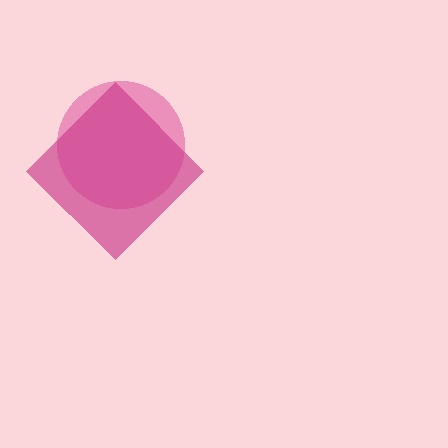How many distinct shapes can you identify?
There are 2 distinct shapes: a pink circle, a magenta diamond.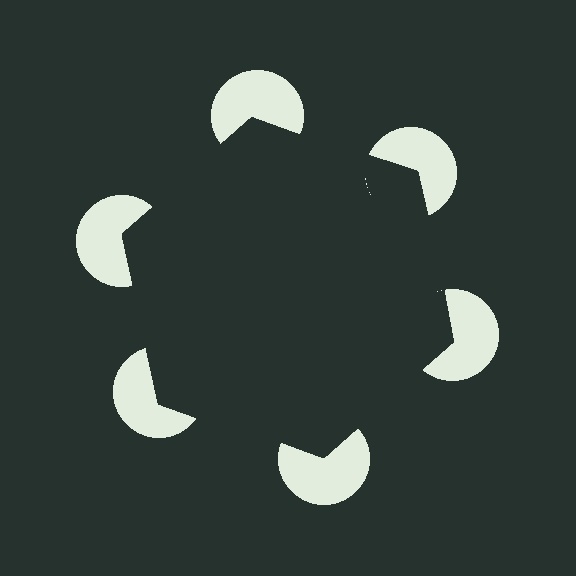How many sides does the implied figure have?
6 sides.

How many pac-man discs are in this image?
There are 6 — one at each vertex of the illusory hexagon.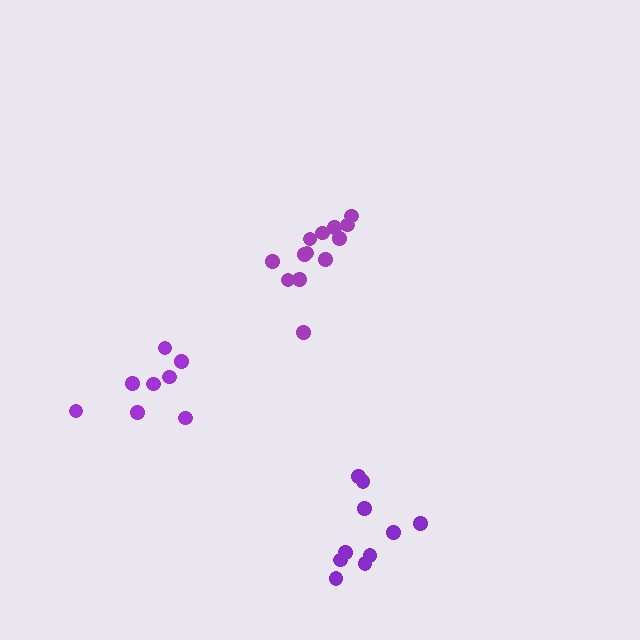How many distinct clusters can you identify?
There are 3 distinct clusters.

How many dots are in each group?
Group 1: 8 dots, Group 2: 10 dots, Group 3: 13 dots (31 total).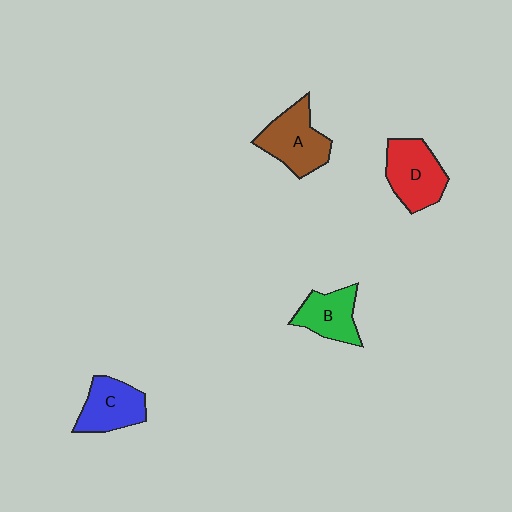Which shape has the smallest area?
Shape B (green).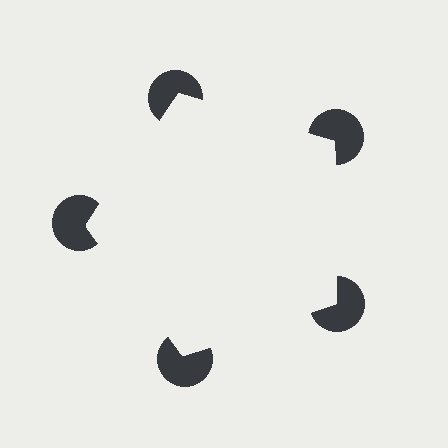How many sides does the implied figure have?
5 sides.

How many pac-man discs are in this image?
There are 5 — one at each vertex of the illusory pentagon.